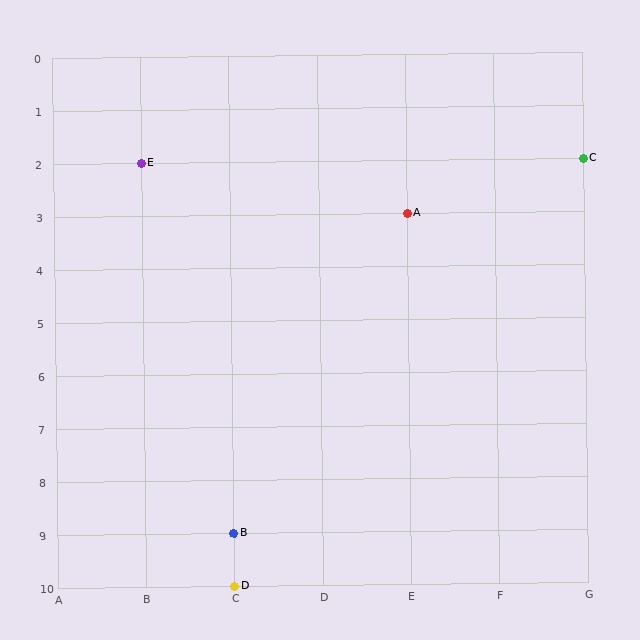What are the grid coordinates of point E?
Point E is at grid coordinates (B, 2).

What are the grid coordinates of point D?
Point D is at grid coordinates (C, 10).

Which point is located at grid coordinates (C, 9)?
Point B is at (C, 9).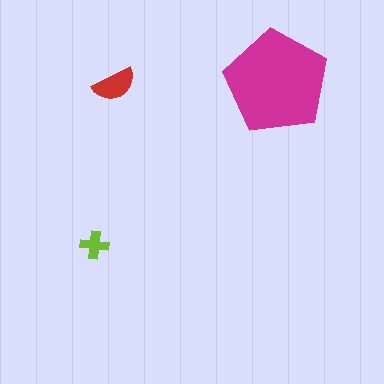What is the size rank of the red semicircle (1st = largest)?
2nd.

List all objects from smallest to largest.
The lime cross, the red semicircle, the magenta pentagon.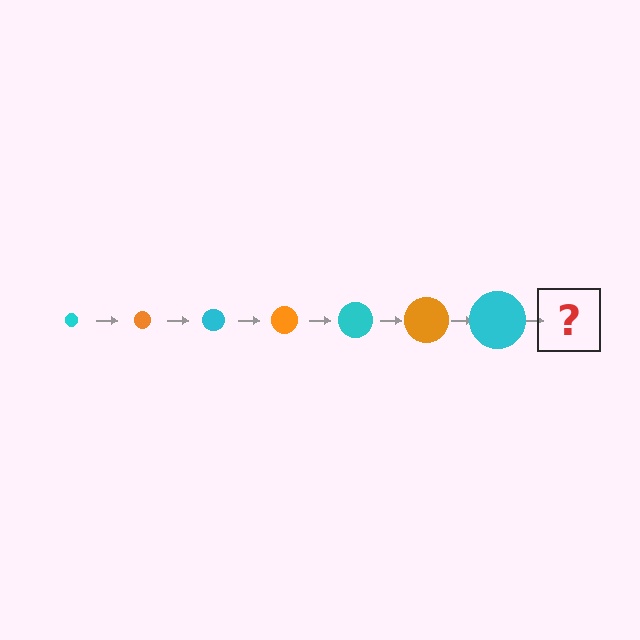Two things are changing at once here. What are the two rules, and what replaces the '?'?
The two rules are that the circle grows larger each step and the color cycles through cyan and orange. The '?' should be an orange circle, larger than the previous one.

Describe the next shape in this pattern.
It should be an orange circle, larger than the previous one.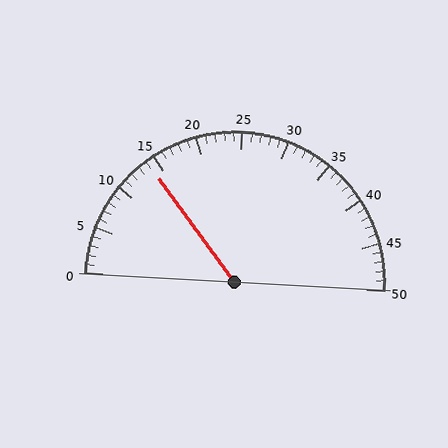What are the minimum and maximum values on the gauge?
The gauge ranges from 0 to 50.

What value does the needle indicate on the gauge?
The needle indicates approximately 14.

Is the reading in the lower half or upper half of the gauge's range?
The reading is in the lower half of the range (0 to 50).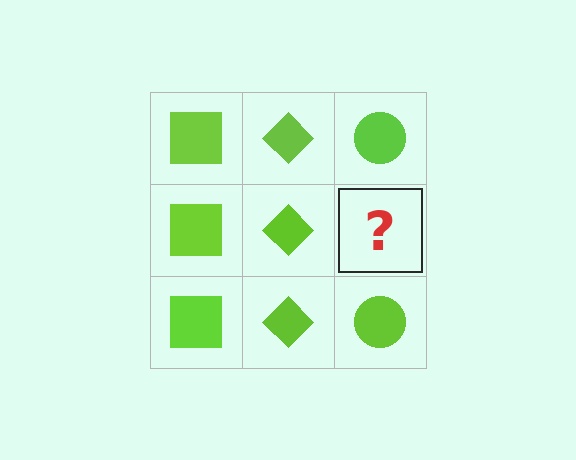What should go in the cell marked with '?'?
The missing cell should contain a lime circle.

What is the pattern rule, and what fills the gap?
The rule is that each column has a consistent shape. The gap should be filled with a lime circle.